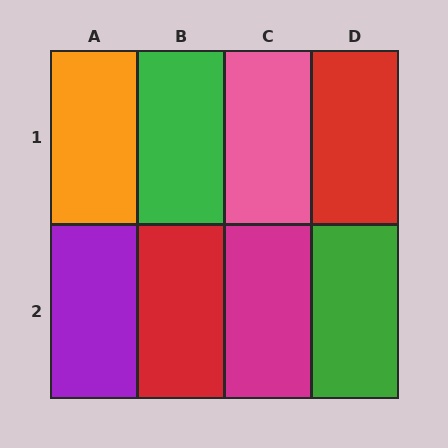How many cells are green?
2 cells are green.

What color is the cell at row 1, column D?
Red.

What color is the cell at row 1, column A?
Orange.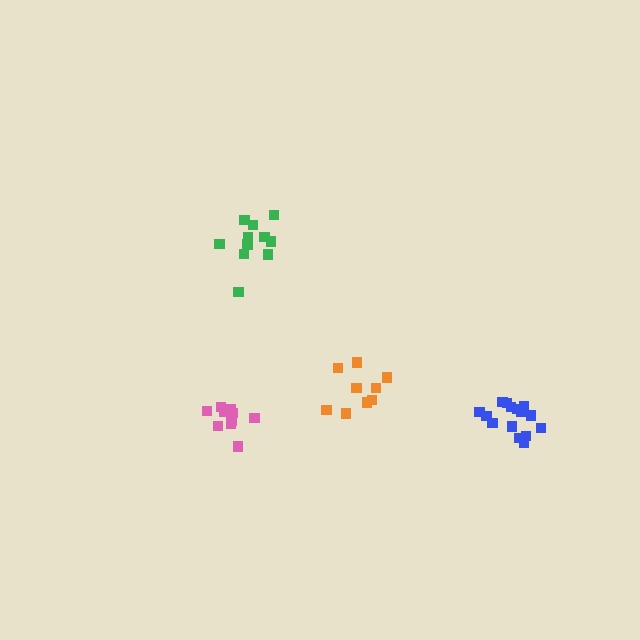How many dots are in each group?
Group 1: 10 dots, Group 2: 15 dots, Group 3: 9 dots, Group 4: 11 dots (45 total).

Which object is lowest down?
The pink cluster is bottommost.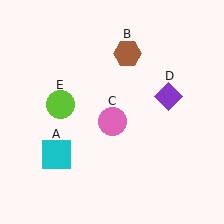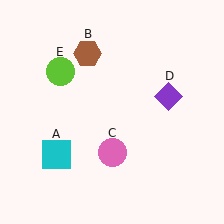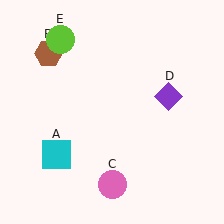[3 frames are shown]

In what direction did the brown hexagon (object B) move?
The brown hexagon (object B) moved left.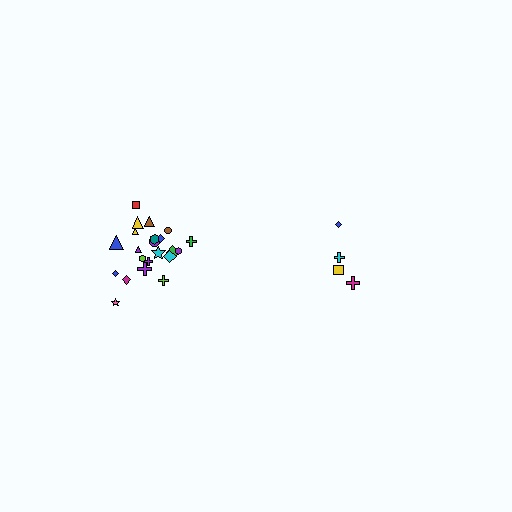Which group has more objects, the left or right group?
The left group.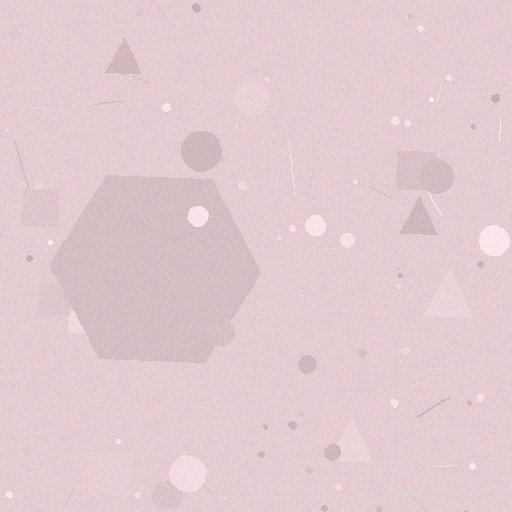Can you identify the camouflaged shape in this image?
The camouflaged shape is a hexagon.